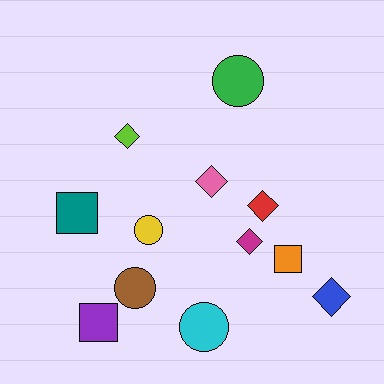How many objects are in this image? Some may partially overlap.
There are 12 objects.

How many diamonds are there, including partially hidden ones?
There are 5 diamonds.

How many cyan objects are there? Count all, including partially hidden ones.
There is 1 cyan object.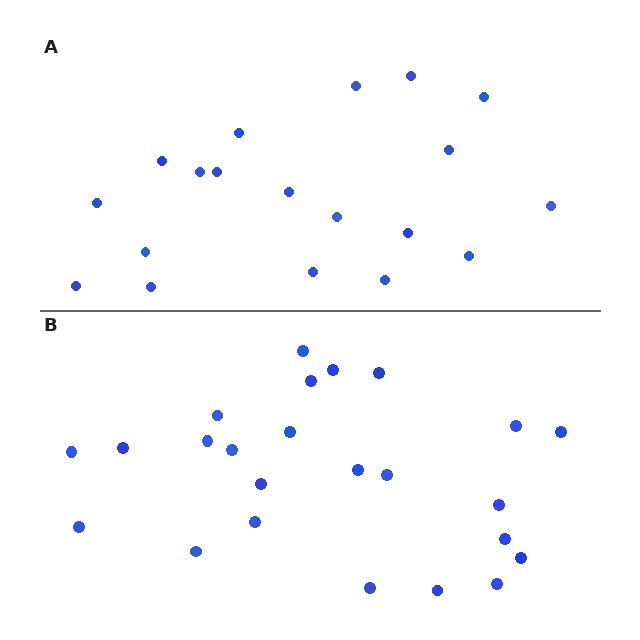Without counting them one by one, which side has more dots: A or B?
Region B (the bottom region) has more dots.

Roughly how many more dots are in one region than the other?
Region B has about 5 more dots than region A.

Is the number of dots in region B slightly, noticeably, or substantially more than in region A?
Region B has noticeably more, but not dramatically so. The ratio is roughly 1.3 to 1.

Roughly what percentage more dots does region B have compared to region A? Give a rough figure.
About 25% more.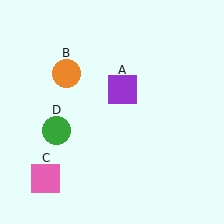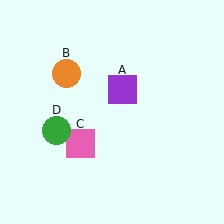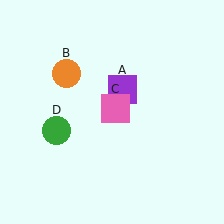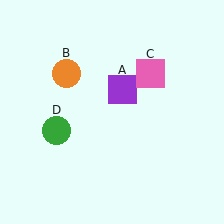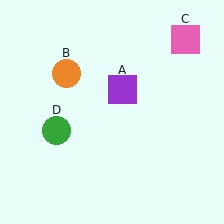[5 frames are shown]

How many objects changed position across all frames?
1 object changed position: pink square (object C).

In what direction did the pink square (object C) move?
The pink square (object C) moved up and to the right.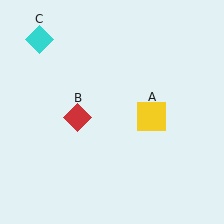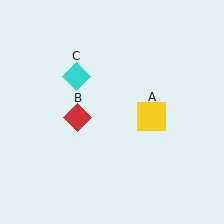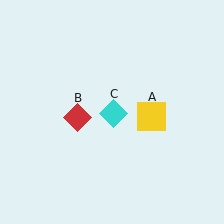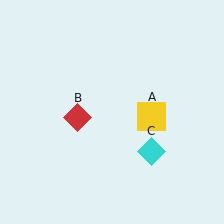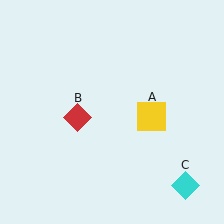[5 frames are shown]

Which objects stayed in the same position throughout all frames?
Yellow square (object A) and red diamond (object B) remained stationary.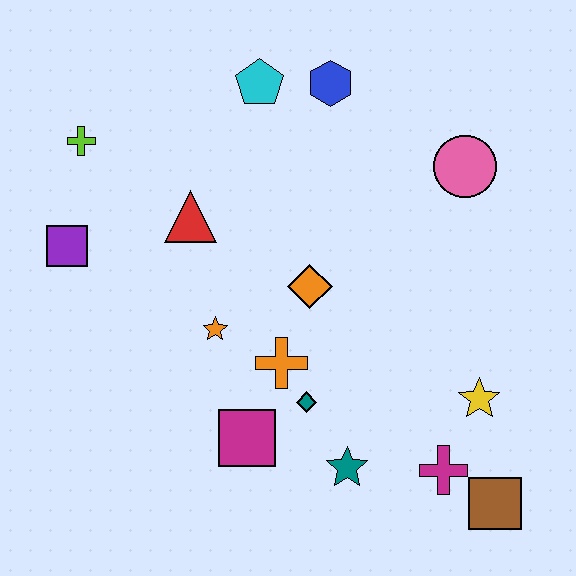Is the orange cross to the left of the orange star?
No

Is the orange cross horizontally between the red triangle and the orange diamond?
Yes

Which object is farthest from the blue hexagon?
The brown square is farthest from the blue hexagon.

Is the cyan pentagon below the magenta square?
No